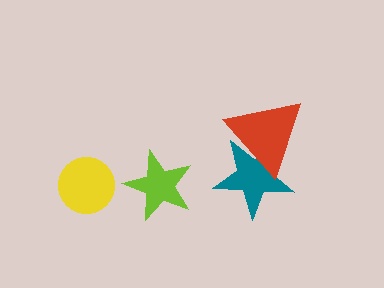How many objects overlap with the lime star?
0 objects overlap with the lime star.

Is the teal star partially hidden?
Yes, it is partially covered by another shape.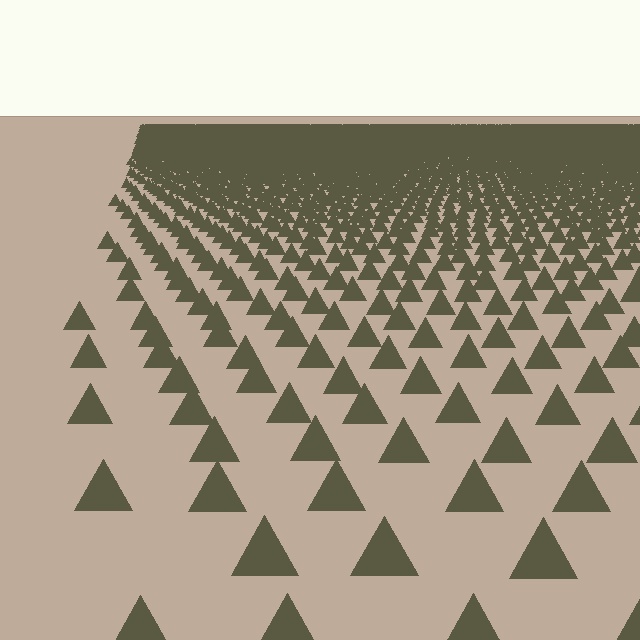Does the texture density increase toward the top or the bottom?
Density increases toward the top.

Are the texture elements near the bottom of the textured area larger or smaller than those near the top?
Larger. Near the bottom, elements are closer to the viewer and appear at a bigger on-screen size.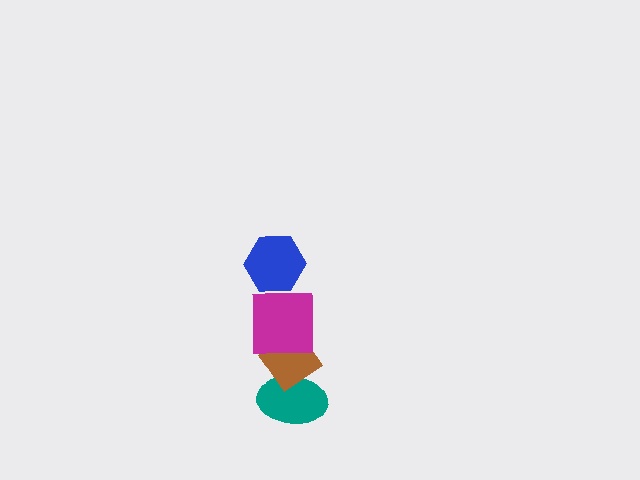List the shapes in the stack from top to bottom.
From top to bottom: the blue hexagon, the magenta square, the brown diamond, the teal ellipse.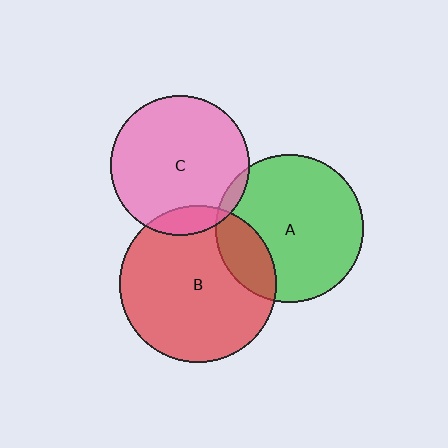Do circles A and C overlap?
Yes.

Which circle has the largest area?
Circle B (red).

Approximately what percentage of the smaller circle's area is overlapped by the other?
Approximately 5%.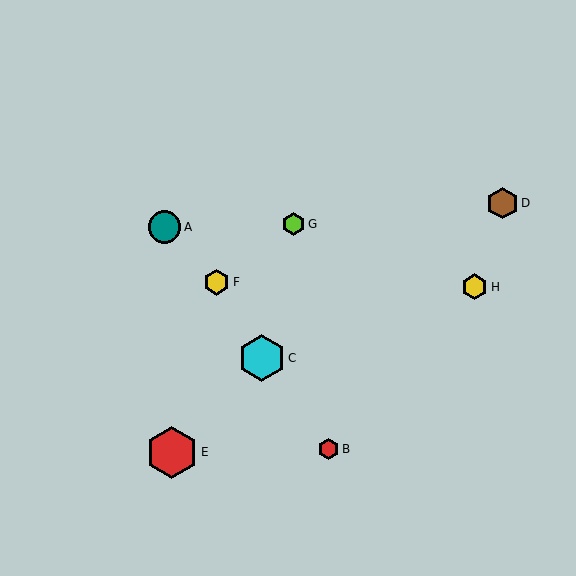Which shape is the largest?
The red hexagon (labeled E) is the largest.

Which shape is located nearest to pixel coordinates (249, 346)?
The cyan hexagon (labeled C) at (262, 358) is nearest to that location.